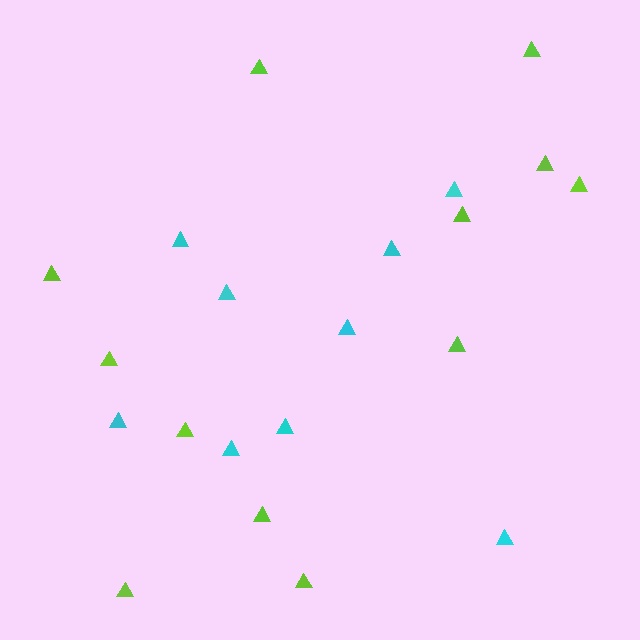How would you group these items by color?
There are 2 groups: one group of cyan triangles (9) and one group of lime triangles (12).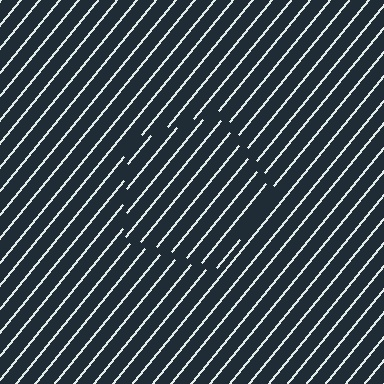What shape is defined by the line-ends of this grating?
An illusory pentagon. The interior of the shape contains the same grating, shifted by half a period — the contour is defined by the phase discontinuity where line-ends from the inner and outer gratings abut.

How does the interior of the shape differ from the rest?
The interior of the shape contains the same grating, shifted by half a period — the contour is defined by the phase discontinuity where line-ends from the inner and outer gratings abut.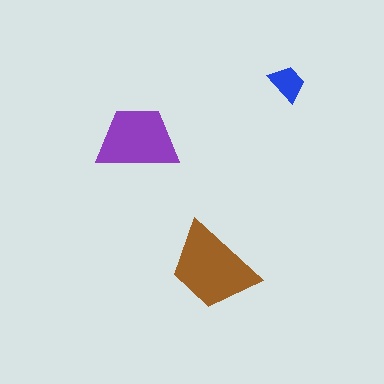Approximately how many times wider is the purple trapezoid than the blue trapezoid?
About 2 times wider.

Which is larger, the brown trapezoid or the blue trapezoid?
The brown one.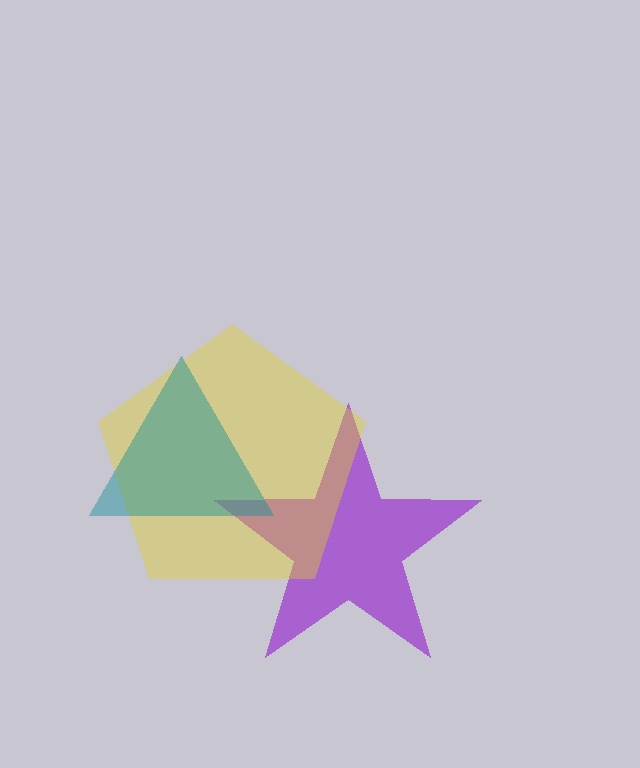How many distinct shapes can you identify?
There are 3 distinct shapes: a purple star, a yellow pentagon, a teal triangle.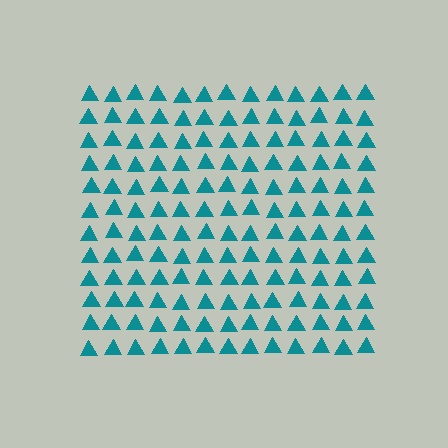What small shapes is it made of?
It is made of small triangles.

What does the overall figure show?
The overall figure shows a square.